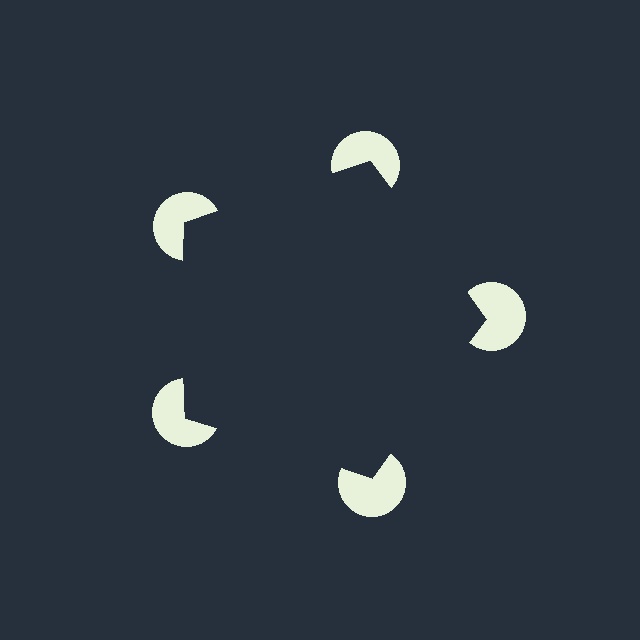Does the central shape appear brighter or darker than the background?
It typically appears slightly darker than the background, even though no actual brightness change is drawn.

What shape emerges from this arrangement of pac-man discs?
An illusory pentagon — its edges are inferred from the aligned wedge cuts in the pac-man discs, not physically drawn.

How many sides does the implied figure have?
5 sides.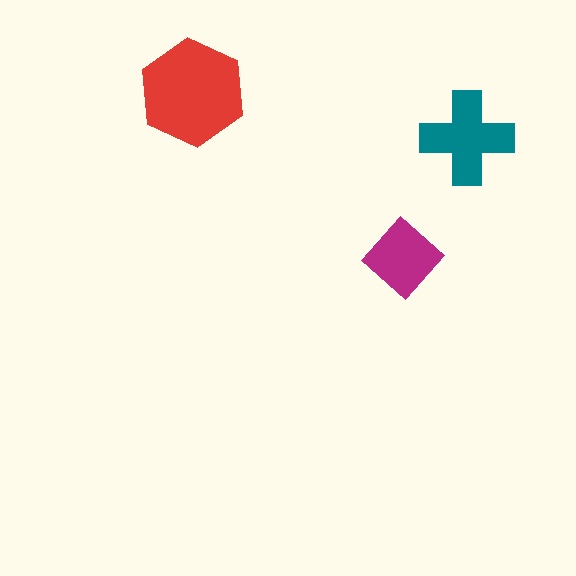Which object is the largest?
The red hexagon.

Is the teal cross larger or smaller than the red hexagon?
Smaller.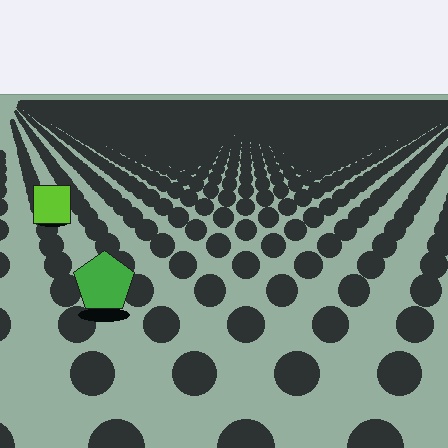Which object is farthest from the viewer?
The lime square is farthest from the viewer. It appears smaller and the ground texture around it is denser.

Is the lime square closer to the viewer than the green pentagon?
No. The green pentagon is closer — you can tell from the texture gradient: the ground texture is coarser near it.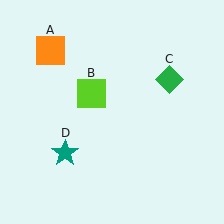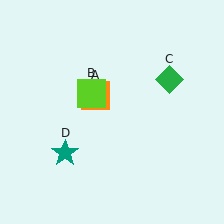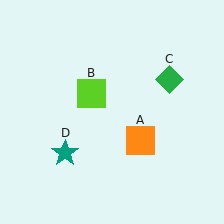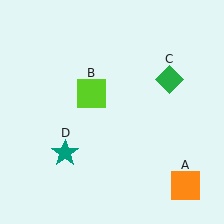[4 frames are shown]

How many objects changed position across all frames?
1 object changed position: orange square (object A).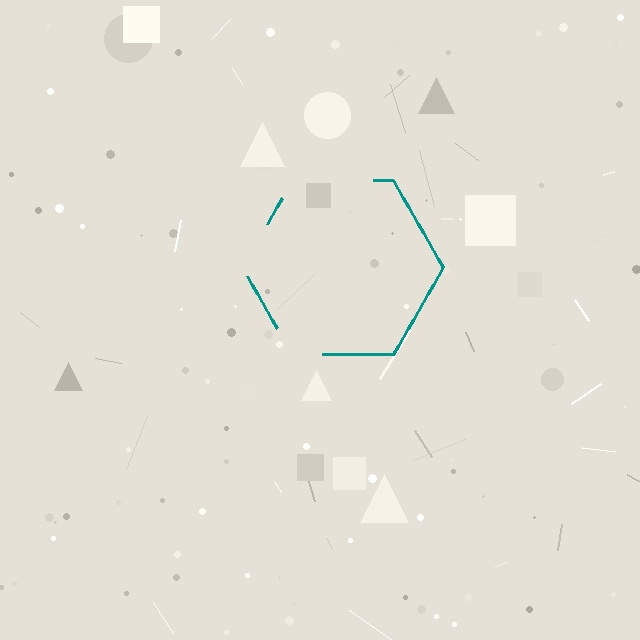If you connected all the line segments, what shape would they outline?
They would outline a hexagon.